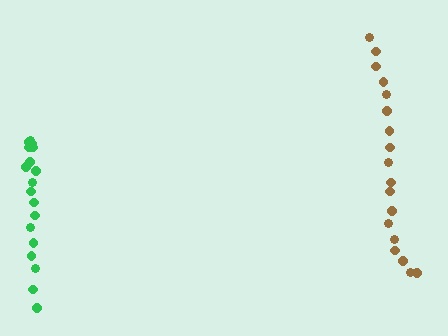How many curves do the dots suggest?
There are 2 distinct paths.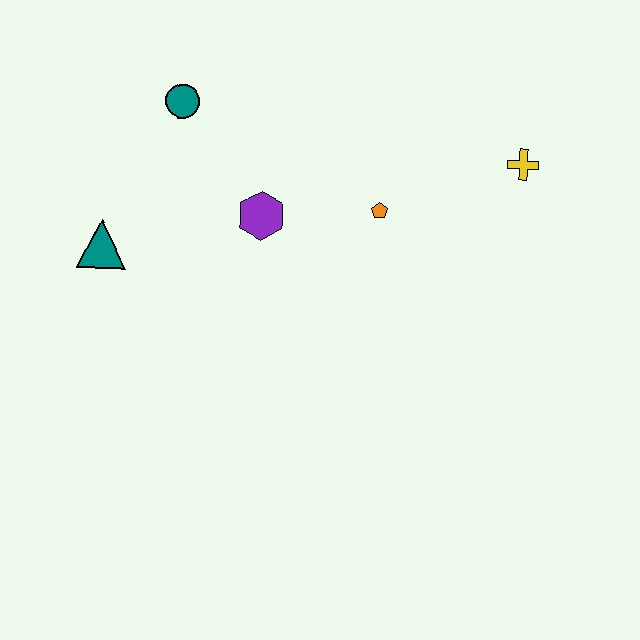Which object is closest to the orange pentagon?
The purple hexagon is closest to the orange pentagon.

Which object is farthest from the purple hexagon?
The yellow cross is farthest from the purple hexagon.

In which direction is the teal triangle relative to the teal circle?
The teal triangle is below the teal circle.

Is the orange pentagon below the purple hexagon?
No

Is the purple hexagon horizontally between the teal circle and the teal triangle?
No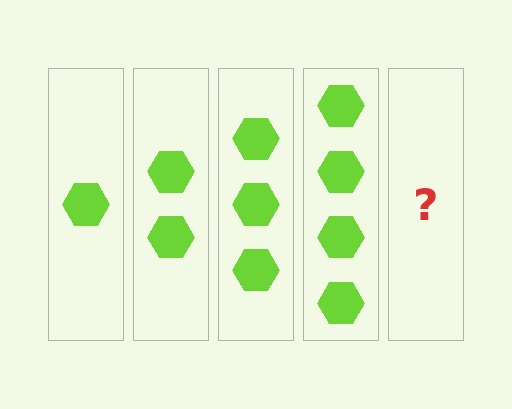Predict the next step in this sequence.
The next step is 5 hexagons.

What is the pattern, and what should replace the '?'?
The pattern is that each step adds one more hexagon. The '?' should be 5 hexagons.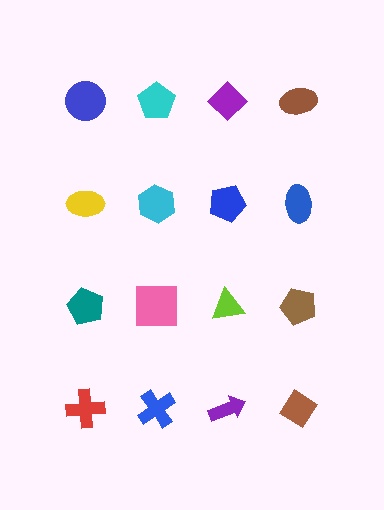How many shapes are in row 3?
4 shapes.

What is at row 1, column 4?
A brown ellipse.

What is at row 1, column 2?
A cyan pentagon.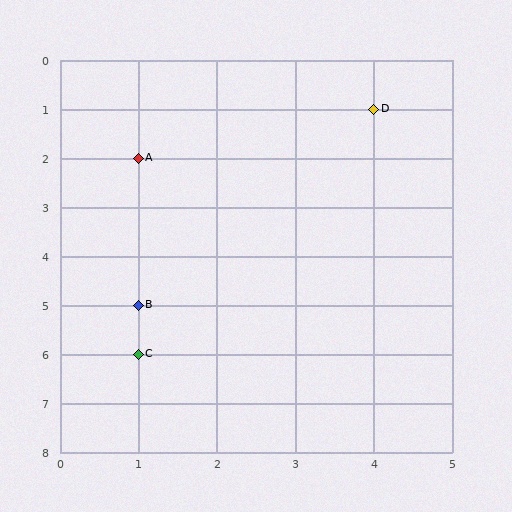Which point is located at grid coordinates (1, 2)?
Point A is at (1, 2).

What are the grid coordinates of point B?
Point B is at grid coordinates (1, 5).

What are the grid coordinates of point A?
Point A is at grid coordinates (1, 2).